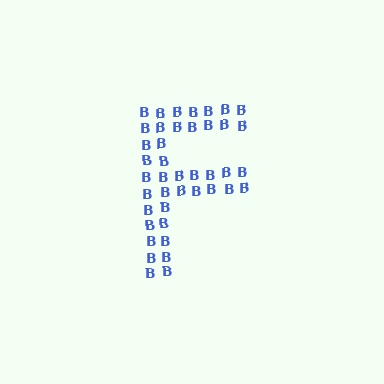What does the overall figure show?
The overall figure shows the letter F.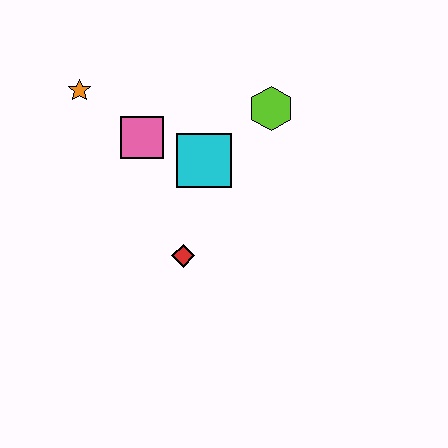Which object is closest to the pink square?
The cyan square is closest to the pink square.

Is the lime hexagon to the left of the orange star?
No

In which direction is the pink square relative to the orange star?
The pink square is to the right of the orange star.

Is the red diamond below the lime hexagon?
Yes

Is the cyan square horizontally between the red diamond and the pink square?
No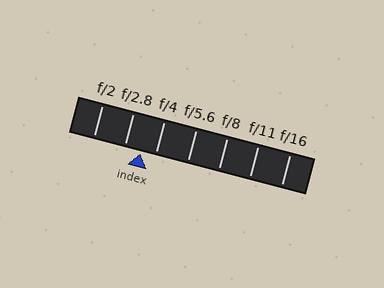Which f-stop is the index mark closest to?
The index mark is closest to f/4.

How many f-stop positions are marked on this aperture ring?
There are 7 f-stop positions marked.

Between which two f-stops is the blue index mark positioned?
The index mark is between f/2.8 and f/4.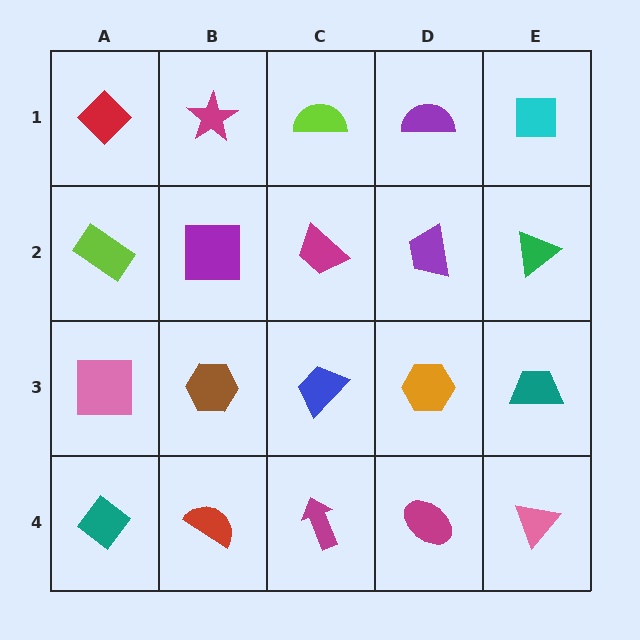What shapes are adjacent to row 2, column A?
A red diamond (row 1, column A), a pink square (row 3, column A), a purple square (row 2, column B).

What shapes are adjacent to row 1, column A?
A lime rectangle (row 2, column A), a magenta star (row 1, column B).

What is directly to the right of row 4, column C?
A magenta ellipse.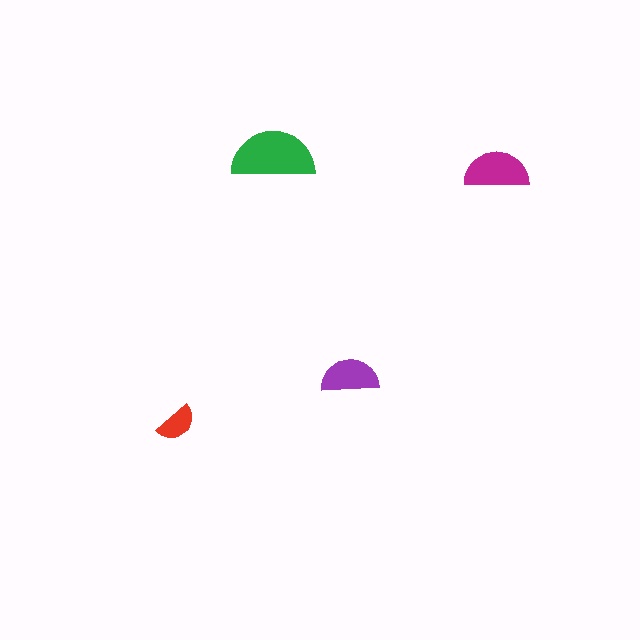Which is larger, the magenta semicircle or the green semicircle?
The green one.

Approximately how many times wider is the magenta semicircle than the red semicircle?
About 1.5 times wider.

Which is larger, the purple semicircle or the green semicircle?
The green one.